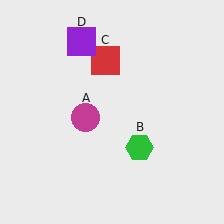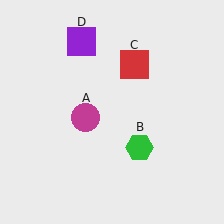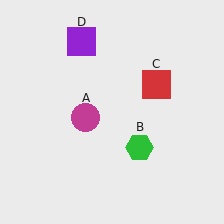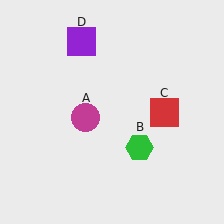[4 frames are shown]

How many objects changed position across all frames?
1 object changed position: red square (object C).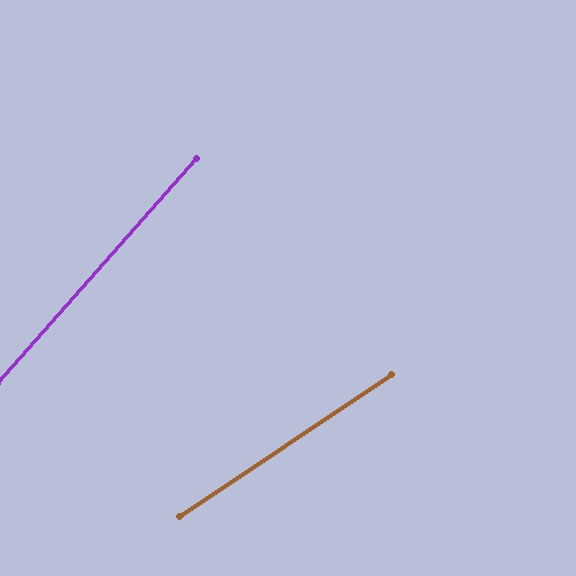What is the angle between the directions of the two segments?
Approximately 14 degrees.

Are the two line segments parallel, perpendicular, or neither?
Neither parallel nor perpendicular — they differ by about 14°.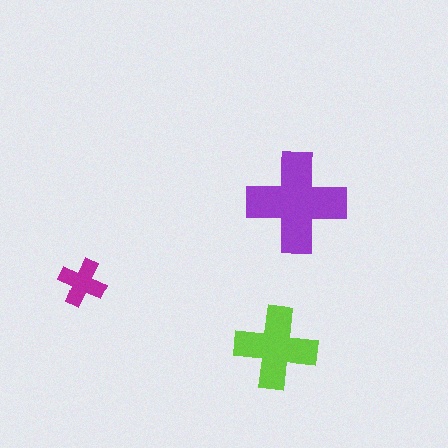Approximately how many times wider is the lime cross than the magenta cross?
About 1.5 times wider.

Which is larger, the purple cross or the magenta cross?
The purple one.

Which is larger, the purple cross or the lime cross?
The purple one.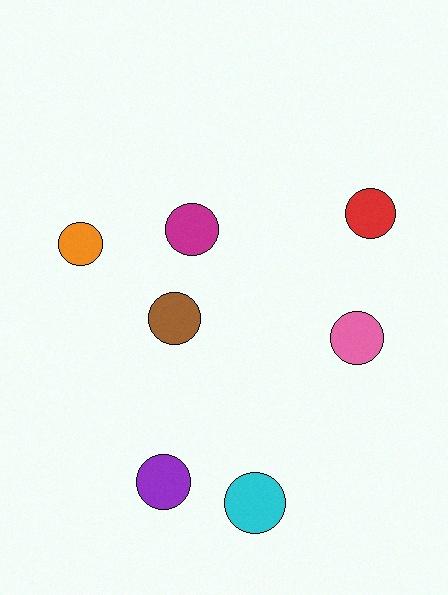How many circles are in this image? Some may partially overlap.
There are 7 circles.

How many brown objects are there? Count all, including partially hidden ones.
There is 1 brown object.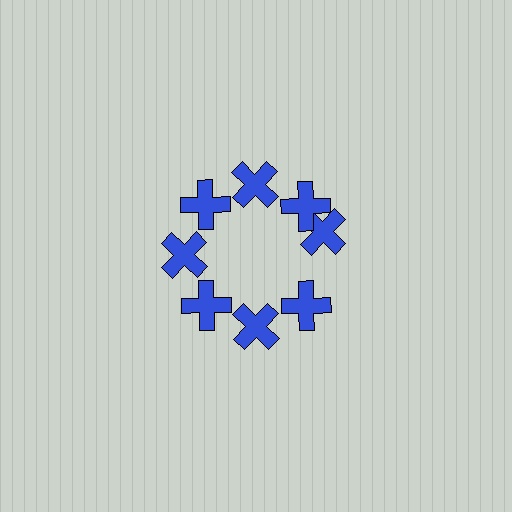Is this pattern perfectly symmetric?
No. The 8 blue crosses are arranged in a ring, but one element near the 3 o'clock position is rotated out of alignment along the ring, breaking the 8-fold rotational symmetry.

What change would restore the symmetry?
The symmetry would be restored by rotating it back into even spacing with its neighbors so that all 8 crosses sit at equal angles and equal distance from the center.